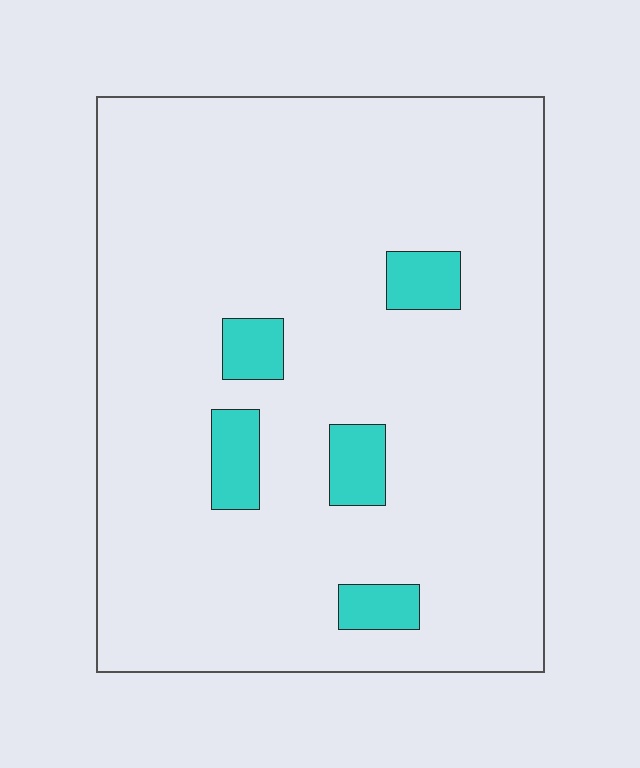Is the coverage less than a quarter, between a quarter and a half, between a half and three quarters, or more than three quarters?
Less than a quarter.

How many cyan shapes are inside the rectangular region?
5.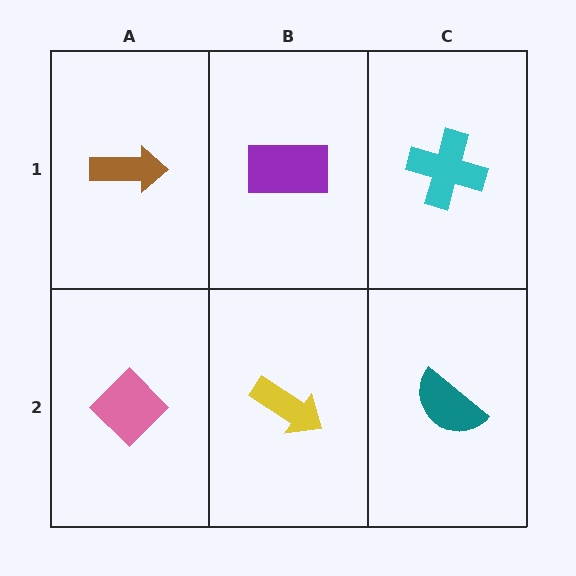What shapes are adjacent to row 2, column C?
A cyan cross (row 1, column C), a yellow arrow (row 2, column B).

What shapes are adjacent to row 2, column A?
A brown arrow (row 1, column A), a yellow arrow (row 2, column B).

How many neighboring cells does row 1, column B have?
3.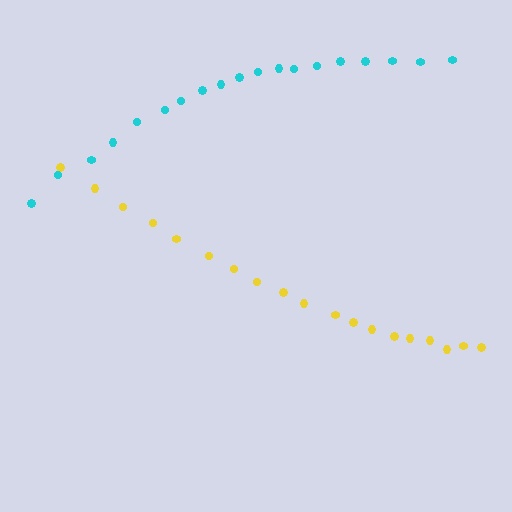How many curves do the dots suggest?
There are 2 distinct paths.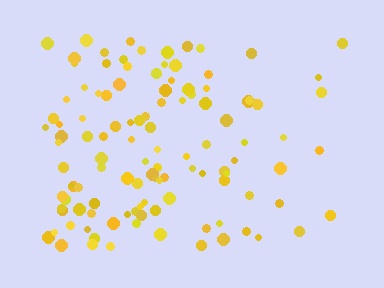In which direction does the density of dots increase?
From right to left, with the left side densest.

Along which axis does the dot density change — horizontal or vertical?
Horizontal.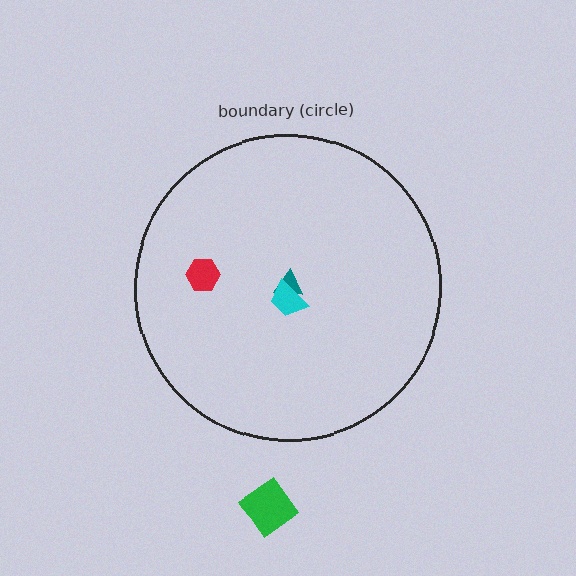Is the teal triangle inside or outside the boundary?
Inside.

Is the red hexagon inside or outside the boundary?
Inside.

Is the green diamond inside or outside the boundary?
Outside.